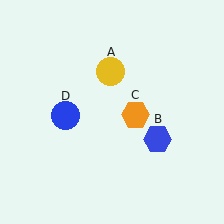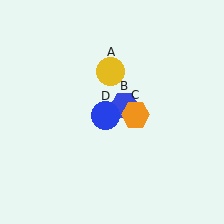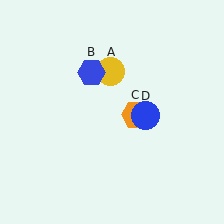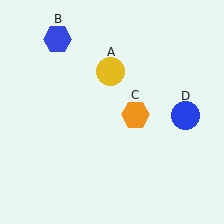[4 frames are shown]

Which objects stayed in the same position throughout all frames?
Yellow circle (object A) and orange hexagon (object C) remained stationary.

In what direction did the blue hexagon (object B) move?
The blue hexagon (object B) moved up and to the left.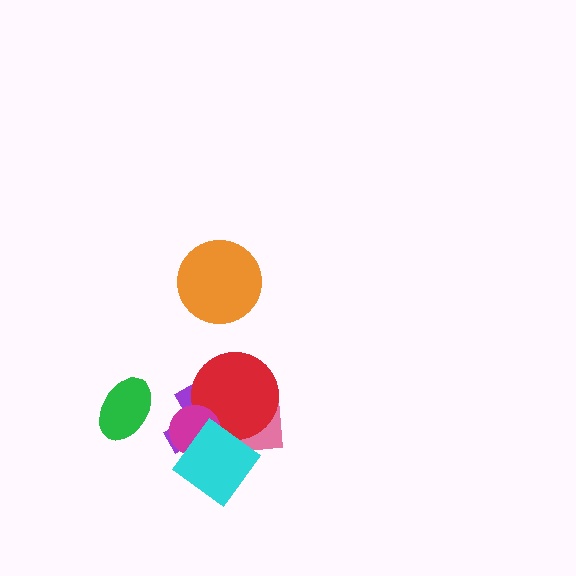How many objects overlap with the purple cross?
4 objects overlap with the purple cross.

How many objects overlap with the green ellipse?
0 objects overlap with the green ellipse.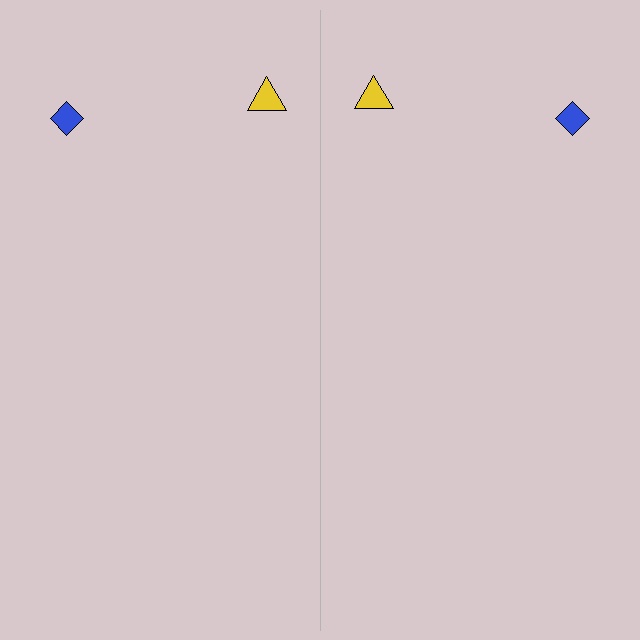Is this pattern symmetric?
Yes, this pattern has bilateral (reflection) symmetry.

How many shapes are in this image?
There are 4 shapes in this image.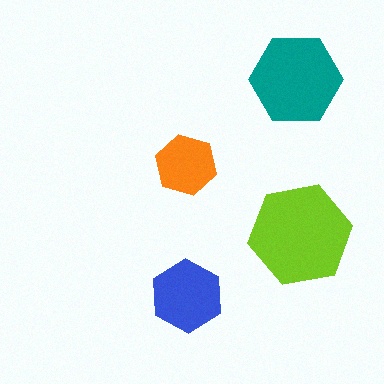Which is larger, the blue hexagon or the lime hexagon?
The lime one.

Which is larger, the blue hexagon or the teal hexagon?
The teal one.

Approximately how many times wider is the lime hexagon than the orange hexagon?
About 1.5 times wider.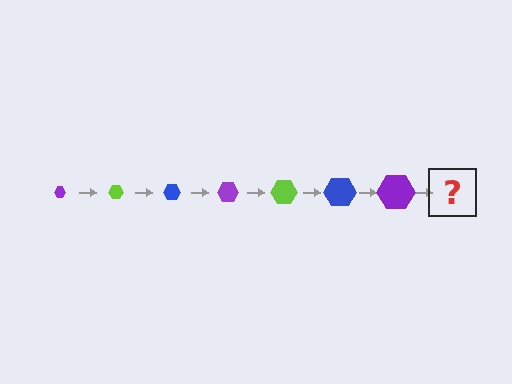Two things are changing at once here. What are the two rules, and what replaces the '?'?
The two rules are that the hexagon grows larger each step and the color cycles through purple, lime, and blue. The '?' should be a lime hexagon, larger than the previous one.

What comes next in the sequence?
The next element should be a lime hexagon, larger than the previous one.